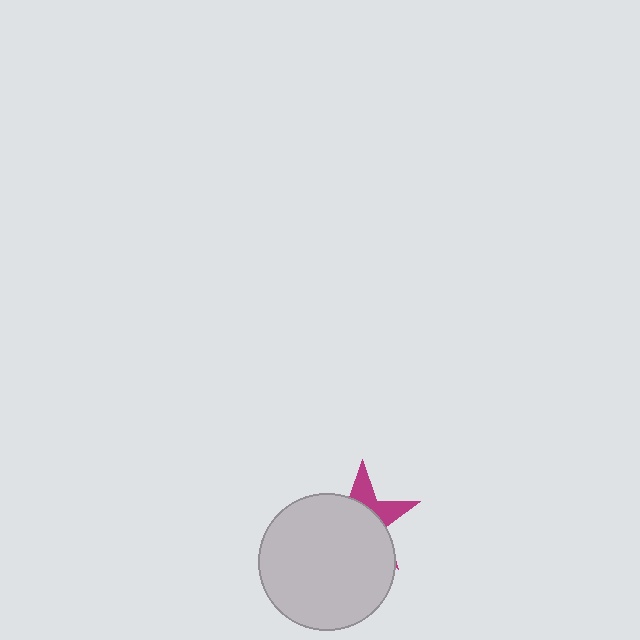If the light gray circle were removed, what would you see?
You would see the complete magenta star.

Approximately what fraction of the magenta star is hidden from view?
Roughly 69% of the magenta star is hidden behind the light gray circle.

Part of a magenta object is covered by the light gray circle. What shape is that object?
It is a star.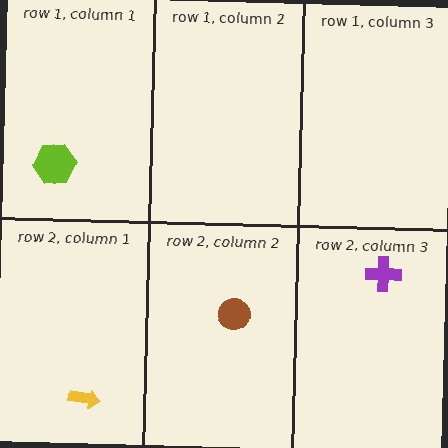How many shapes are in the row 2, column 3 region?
1.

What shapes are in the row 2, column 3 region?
The purple cross.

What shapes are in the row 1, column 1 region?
The lime hexagon.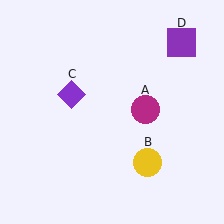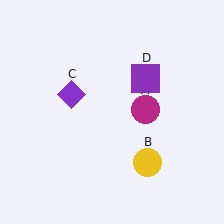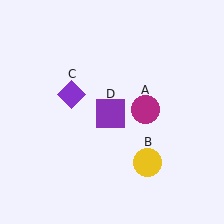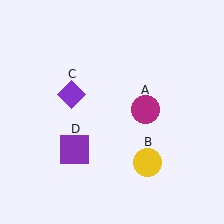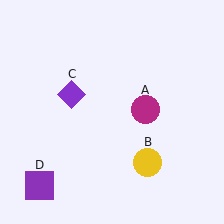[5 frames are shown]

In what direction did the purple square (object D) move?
The purple square (object D) moved down and to the left.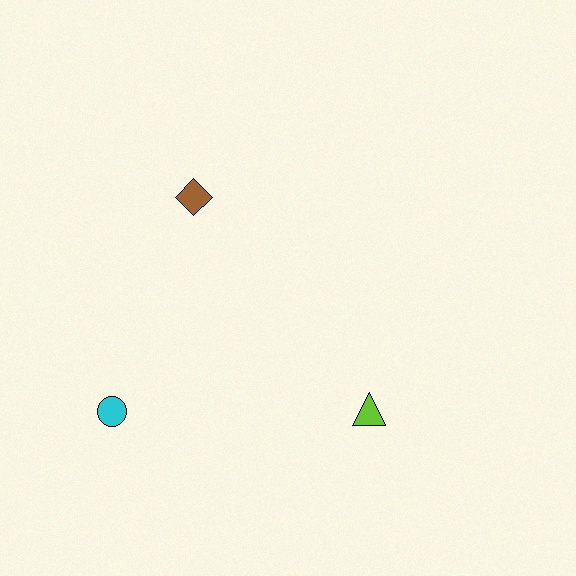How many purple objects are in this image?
There are no purple objects.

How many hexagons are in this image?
There are no hexagons.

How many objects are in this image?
There are 3 objects.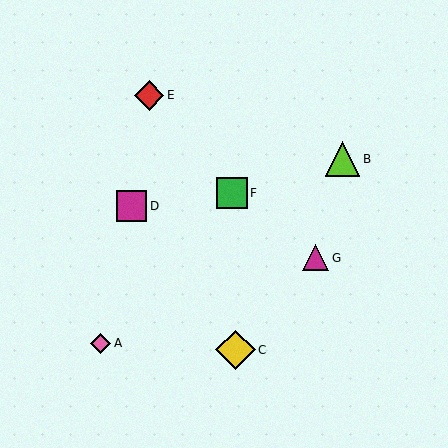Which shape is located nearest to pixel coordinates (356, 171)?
The lime triangle (labeled B) at (342, 159) is nearest to that location.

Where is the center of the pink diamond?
The center of the pink diamond is at (101, 343).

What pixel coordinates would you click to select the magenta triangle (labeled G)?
Click at (316, 258) to select the magenta triangle G.